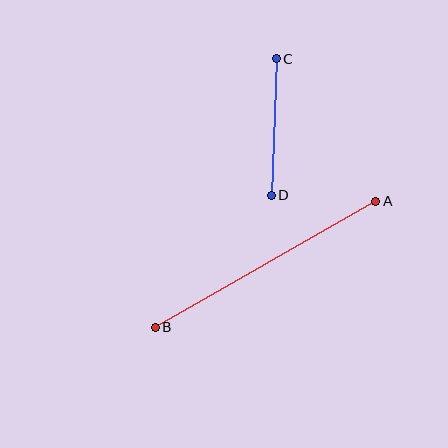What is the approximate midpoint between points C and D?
The midpoint is at approximately (274, 127) pixels.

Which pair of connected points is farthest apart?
Points A and B are farthest apart.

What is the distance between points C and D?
The distance is approximately 137 pixels.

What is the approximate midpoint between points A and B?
The midpoint is at approximately (265, 264) pixels.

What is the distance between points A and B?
The distance is approximately 254 pixels.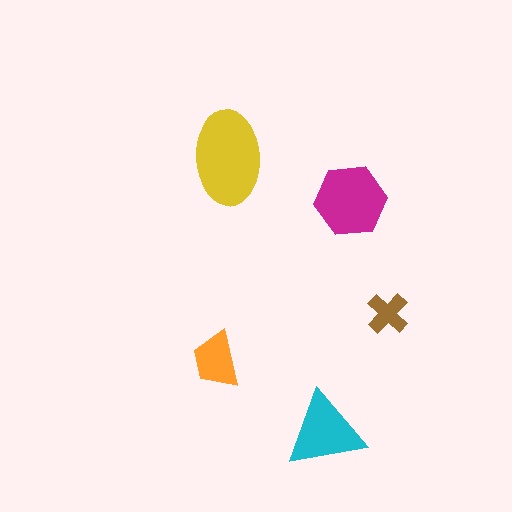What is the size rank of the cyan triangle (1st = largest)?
3rd.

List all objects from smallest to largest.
The brown cross, the orange trapezoid, the cyan triangle, the magenta hexagon, the yellow ellipse.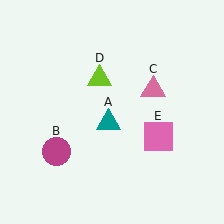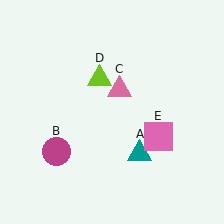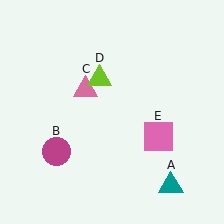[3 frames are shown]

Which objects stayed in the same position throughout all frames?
Magenta circle (object B) and lime triangle (object D) and pink square (object E) remained stationary.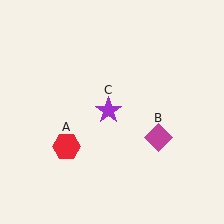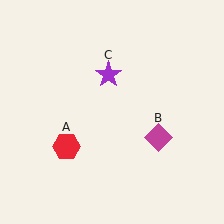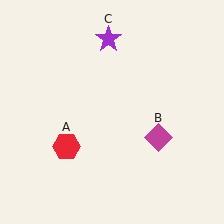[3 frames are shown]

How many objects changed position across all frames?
1 object changed position: purple star (object C).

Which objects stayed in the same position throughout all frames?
Red hexagon (object A) and magenta diamond (object B) remained stationary.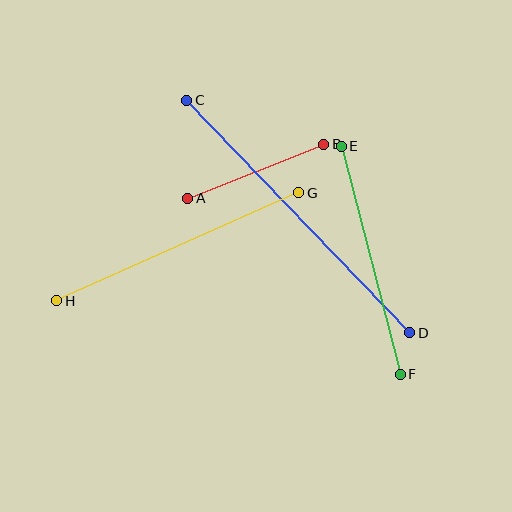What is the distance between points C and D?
The distance is approximately 322 pixels.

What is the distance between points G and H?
The distance is approximately 265 pixels.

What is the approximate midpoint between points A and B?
The midpoint is at approximately (256, 171) pixels.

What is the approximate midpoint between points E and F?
The midpoint is at approximately (371, 260) pixels.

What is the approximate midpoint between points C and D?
The midpoint is at approximately (298, 216) pixels.